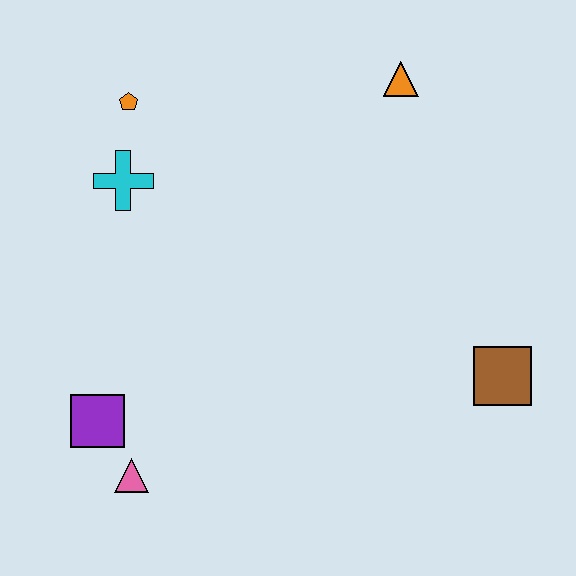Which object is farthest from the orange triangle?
The pink triangle is farthest from the orange triangle.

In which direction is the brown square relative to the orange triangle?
The brown square is below the orange triangle.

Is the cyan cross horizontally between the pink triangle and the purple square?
Yes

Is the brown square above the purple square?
Yes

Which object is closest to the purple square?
The pink triangle is closest to the purple square.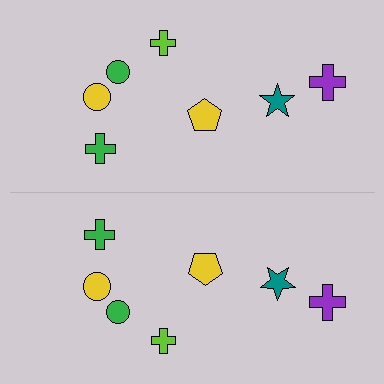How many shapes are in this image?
There are 14 shapes in this image.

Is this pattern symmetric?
Yes, this pattern has bilateral (reflection) symmetry.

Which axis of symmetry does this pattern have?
The pattern has a horizontal axis of symmetry running through the center of the image.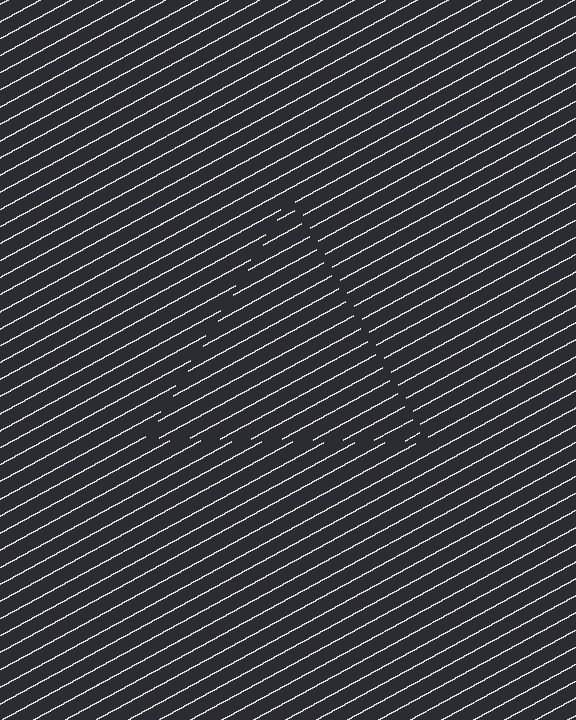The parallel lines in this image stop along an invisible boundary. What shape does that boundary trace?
An illusory triangle. The interior of the shape contains the same grating, shifted by half a period — the contour is defined by the phase discontinuity where line-ends from the inner and outer gratings abut.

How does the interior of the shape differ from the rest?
The interior of the shape contains the same grating, shifted by half a period — the contour is defined by the phase discontinuity where line-ends from the inner and outer gratings abut.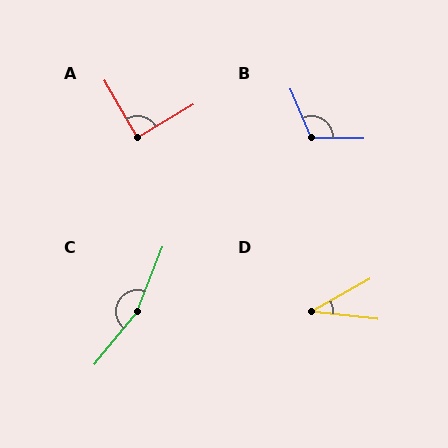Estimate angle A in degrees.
Approximately 89 degrees.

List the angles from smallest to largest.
D (35°), A (89°), B (113°), C (163°).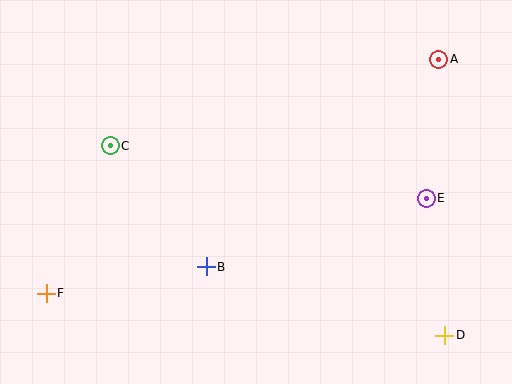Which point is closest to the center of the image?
Point B at (206, 267) is closest to the center.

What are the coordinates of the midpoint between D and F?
The midpoint between D and F is at (245, 314).